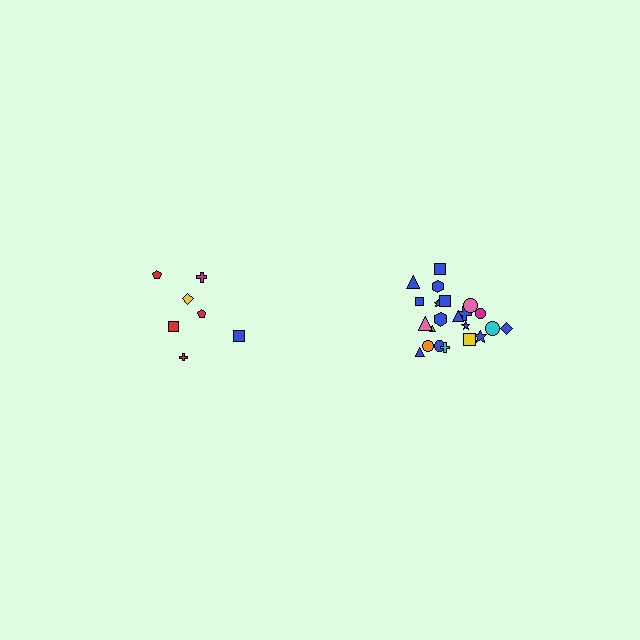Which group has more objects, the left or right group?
The right group.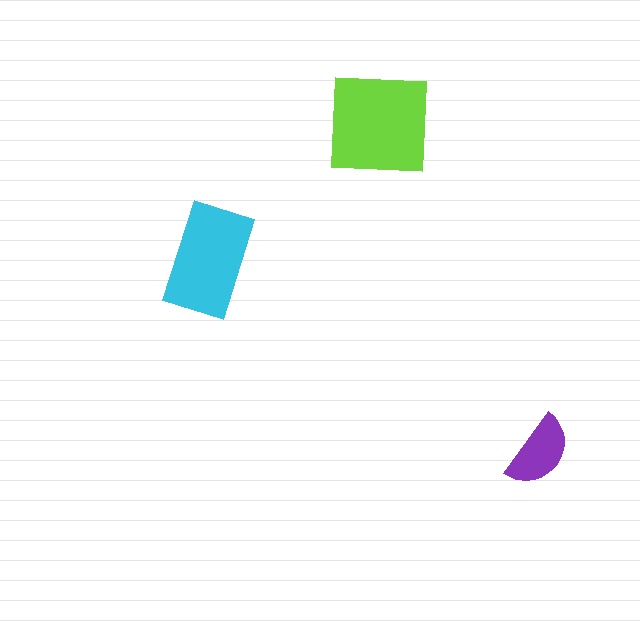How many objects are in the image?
There are 3 objects in the image.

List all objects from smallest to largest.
The purple semicircle, the cyan rectangle, the lime square.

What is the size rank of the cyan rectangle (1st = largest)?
2nd.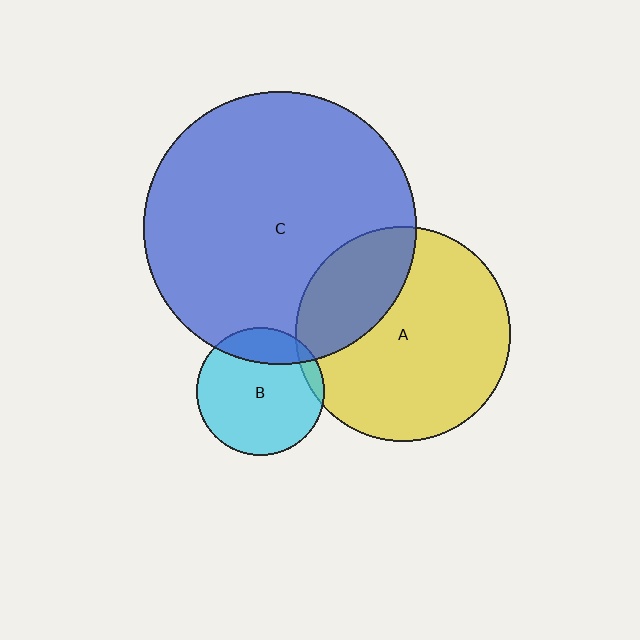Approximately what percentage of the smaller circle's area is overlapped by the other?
Approximately 30%.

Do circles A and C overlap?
Yes.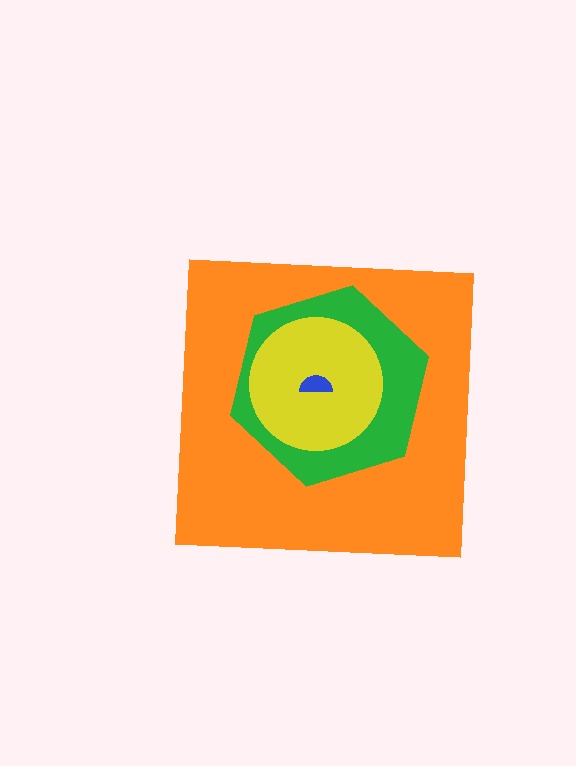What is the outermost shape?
The orange square.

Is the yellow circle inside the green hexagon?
Yes.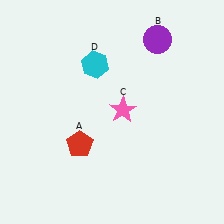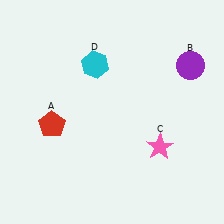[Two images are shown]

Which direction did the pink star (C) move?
The pink star (C) moved down.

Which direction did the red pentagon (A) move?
The red pentagon (A) moved left.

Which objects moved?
The objects that moved are: the red pentagon (A), the purple circle (B), the pink star (C).